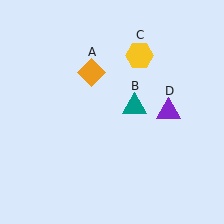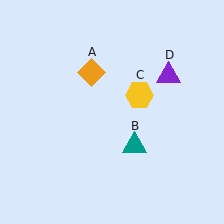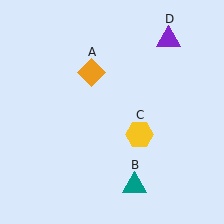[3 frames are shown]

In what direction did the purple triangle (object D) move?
The purple triangle (object D) moved up.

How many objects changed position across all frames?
3 objects changed position: teal triangle (object B), yellow hexagon (object C), purple triangle (object D).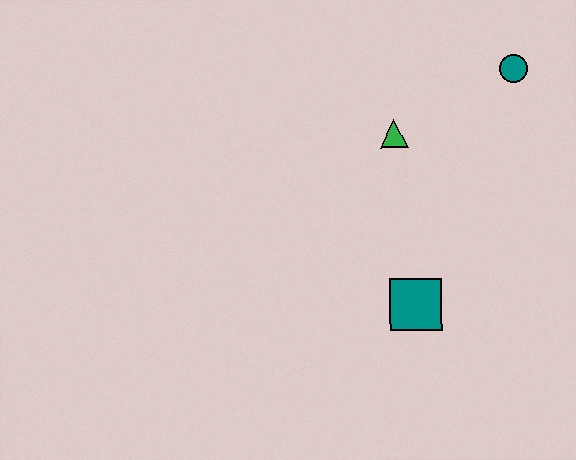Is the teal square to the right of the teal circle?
No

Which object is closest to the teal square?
The green triangle is closest to the teal square.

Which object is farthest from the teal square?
The teal circle is farthest from the teal square.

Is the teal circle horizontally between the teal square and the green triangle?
No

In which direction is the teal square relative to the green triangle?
The teal square is below the green triangle.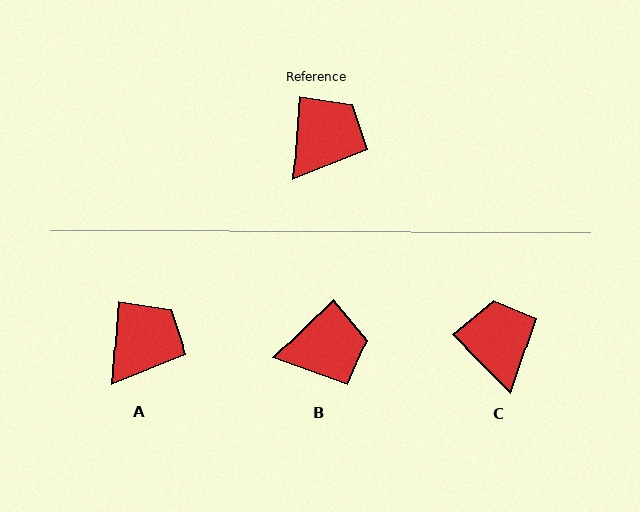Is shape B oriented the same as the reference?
No, it is off by about 42 degrees.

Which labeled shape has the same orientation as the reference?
A.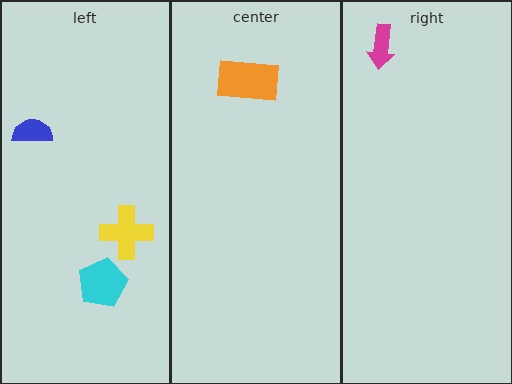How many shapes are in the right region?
1.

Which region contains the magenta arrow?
The right region.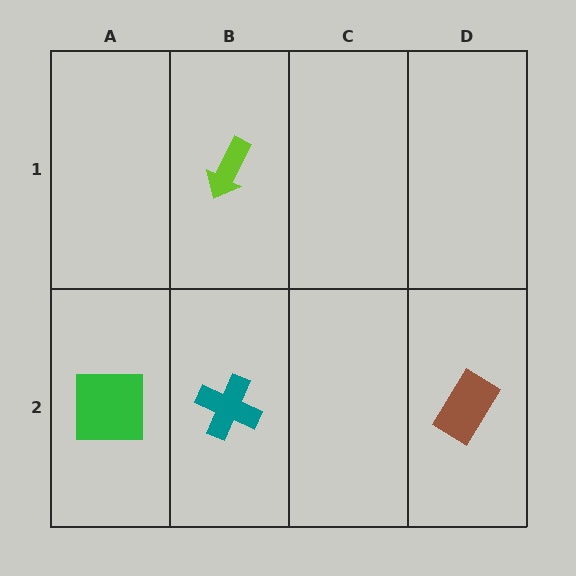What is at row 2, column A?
A green square.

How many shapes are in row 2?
3 shapes.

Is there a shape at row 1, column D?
No, that cell is empty.